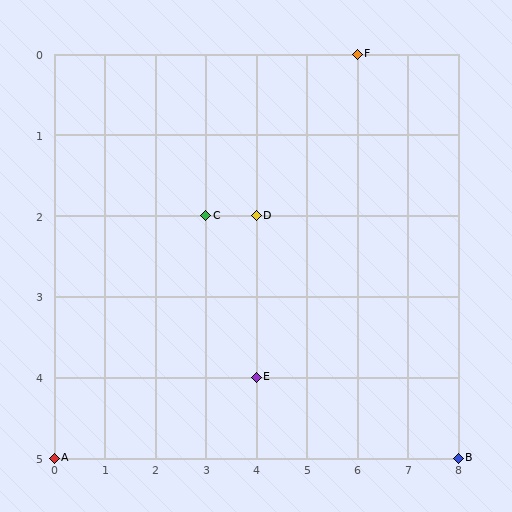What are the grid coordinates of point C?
Point C is at grid coordinates (3, 2).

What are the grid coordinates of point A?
Point A is at grid coordinates (0, 5).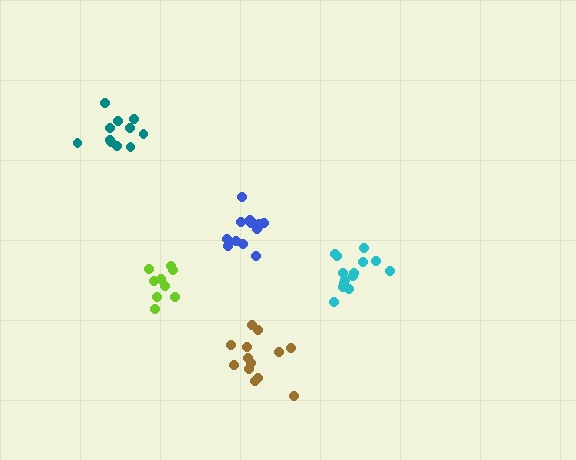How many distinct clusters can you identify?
There are 5 distinct clusters.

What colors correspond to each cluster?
The clusters are colored: cyan, lime, teal, blue, brown.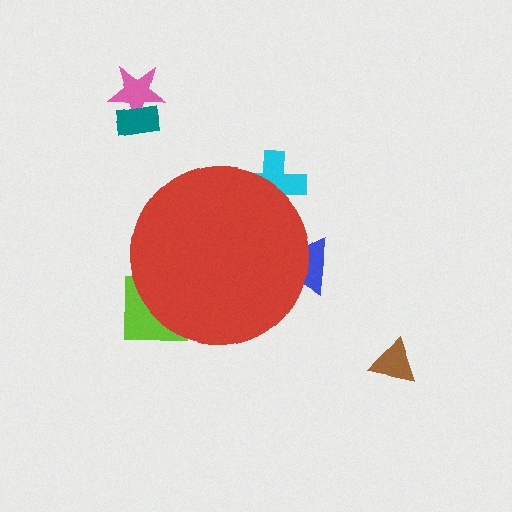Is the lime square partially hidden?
Yes, the lime square is partially hidden behind the red circle.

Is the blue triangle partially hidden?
Yes, the blue triangle is partially hidden behind the red circle.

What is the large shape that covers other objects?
A red circle.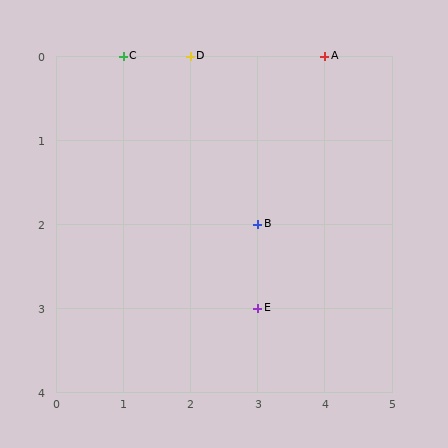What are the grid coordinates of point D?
Point D is at grid coordinates (2, 0).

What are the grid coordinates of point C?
Point C is at grid coordinates (1, 0).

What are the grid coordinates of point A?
Point A is at grid coordinates (4, 0).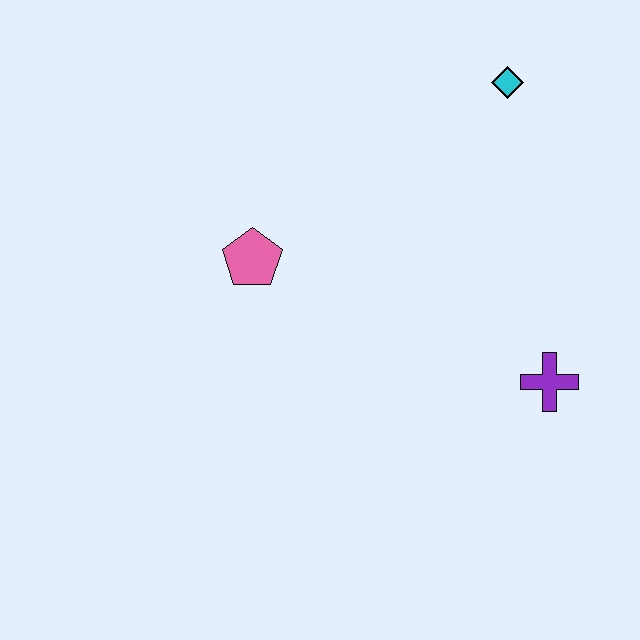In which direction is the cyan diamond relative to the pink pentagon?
The cyan diamond is to the right of the pink pentagon.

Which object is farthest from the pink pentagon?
The purple cross is farthest from the pink pentagon.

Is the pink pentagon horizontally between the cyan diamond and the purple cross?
No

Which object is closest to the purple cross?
The cyan diamond is closest to the purple cross.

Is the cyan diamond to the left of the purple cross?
Yes